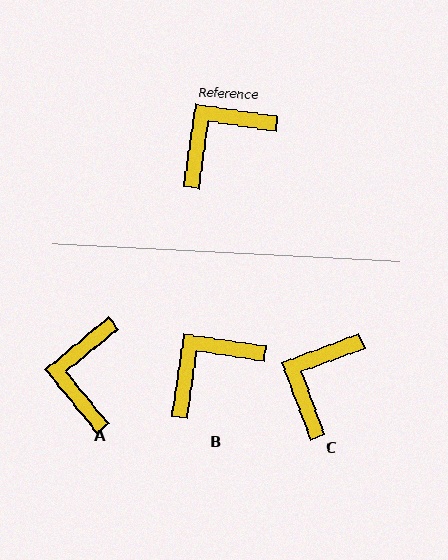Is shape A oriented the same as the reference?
No, it is off by about 48 degrees.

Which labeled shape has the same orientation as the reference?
B.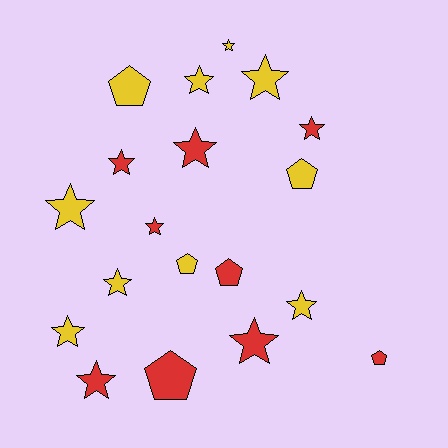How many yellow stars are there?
There are 7 yellow stars.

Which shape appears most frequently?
Star, with 13 objects.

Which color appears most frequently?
Yellow, with 10 objects.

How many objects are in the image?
There are 19 objects.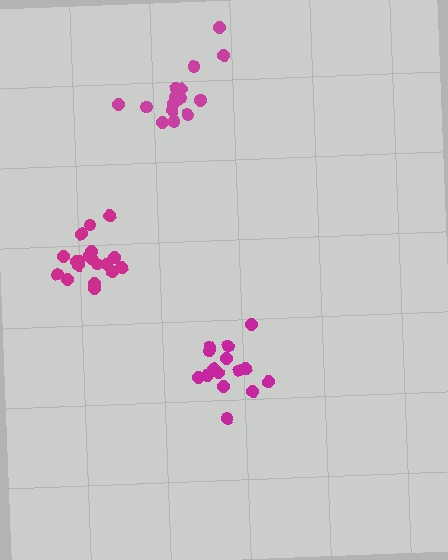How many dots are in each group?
Group 1: 16 dots, Group 2: 15 dots, Group 3: 19 dots (50 total).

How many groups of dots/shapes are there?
There are 3 groups.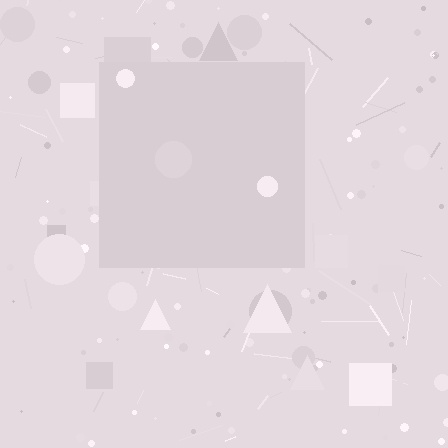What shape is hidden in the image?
A square is hidden in the image.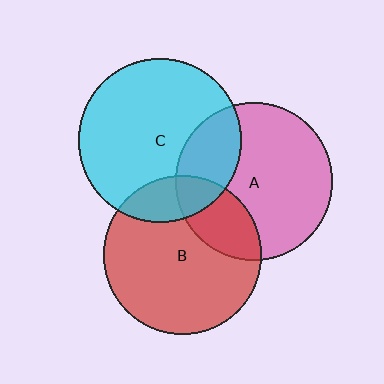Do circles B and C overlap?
Yes.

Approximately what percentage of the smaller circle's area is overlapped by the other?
Approximately 15%.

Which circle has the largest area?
Circle C (cyan).